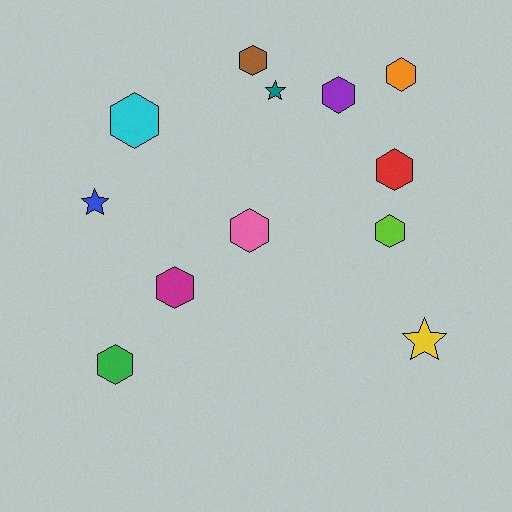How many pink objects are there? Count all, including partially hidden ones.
There is 1 pink object.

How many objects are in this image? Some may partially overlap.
There are 12 objects.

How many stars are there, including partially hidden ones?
There are 3 stars.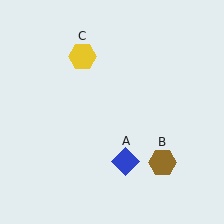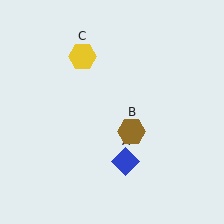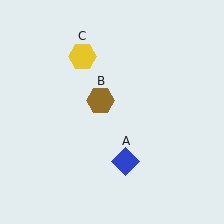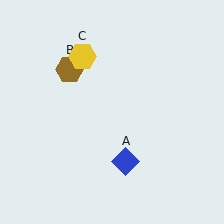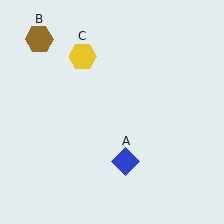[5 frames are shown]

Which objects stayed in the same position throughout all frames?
Blue diamond (object A) and yellow hexagon (object C) remained stationary.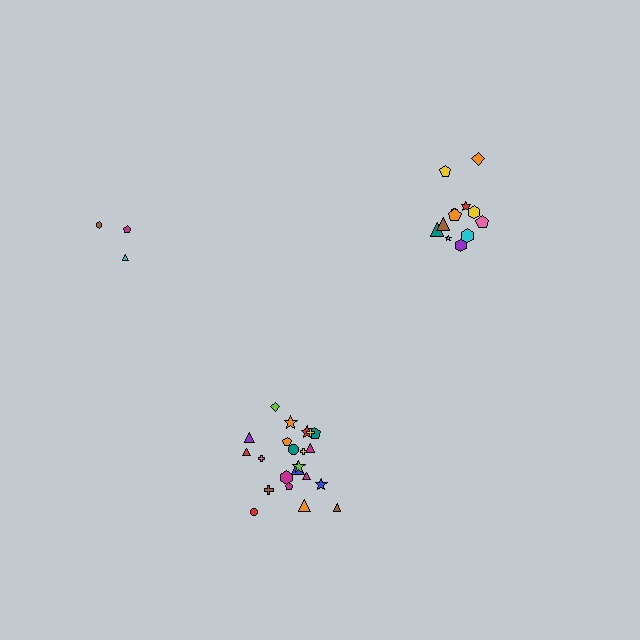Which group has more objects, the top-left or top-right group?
The top-right group.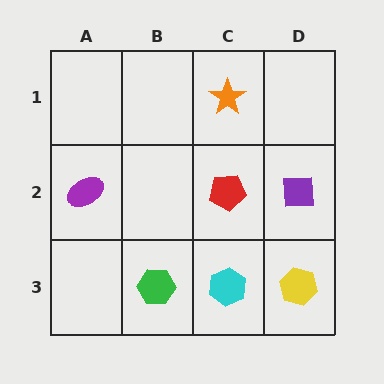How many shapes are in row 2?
3 shapes.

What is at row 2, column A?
A purple ellipse.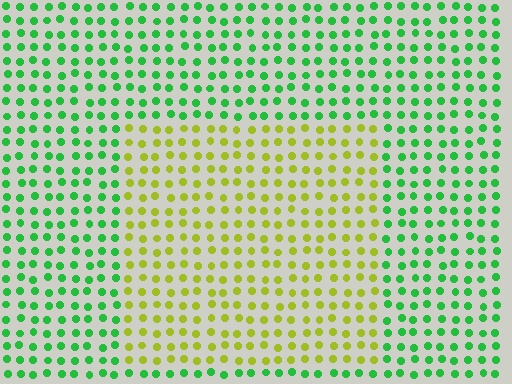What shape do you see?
I see a rectangle.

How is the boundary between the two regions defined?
The boundary is defined purely by a slight shift in hue (about 58 degrees). Spacing, size, and orientation are identical on both sides.